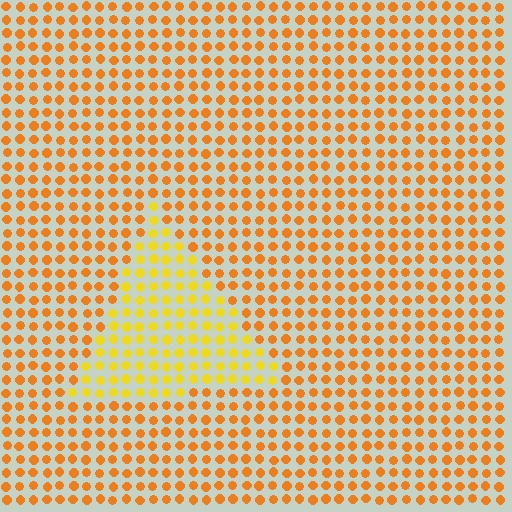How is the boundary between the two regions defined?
The boundary is defined purely by a slight shift in hue (about 26 degrees). Spacing, size, and orientation are identical on both sides.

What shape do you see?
I see a triangle.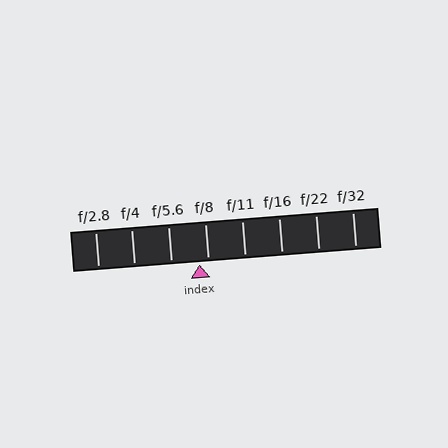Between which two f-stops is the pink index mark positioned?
The index mark is between f/5.6 and f/8.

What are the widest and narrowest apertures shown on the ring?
The widest aperture shown is f/2.8 and the narrowest is f/32.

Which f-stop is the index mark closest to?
The index mark is closest to f/8.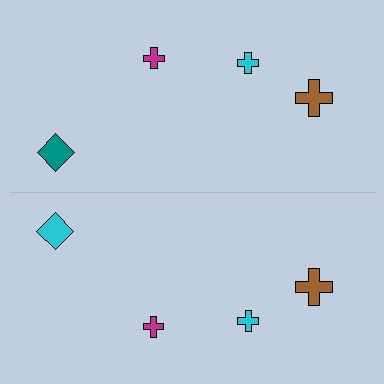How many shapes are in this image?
There are 8 shapes in this image.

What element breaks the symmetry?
The cyan diamond on the bottom side breaks the symmetry — its mirror counterpart is teal.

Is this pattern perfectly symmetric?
No, the pattern is not perfectly symmetric. The cyan diamond on the bottom side breaks the symmetry — its mirror counterpart is teal.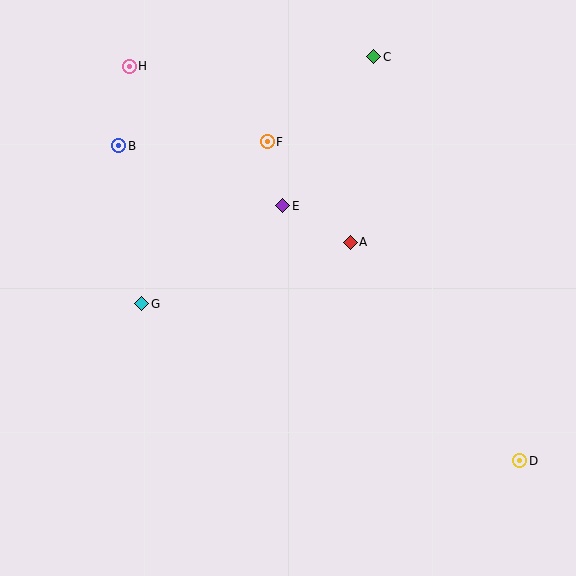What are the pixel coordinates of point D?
Point D is at (520, 461).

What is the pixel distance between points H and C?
The distance between H and C is 245 pixels.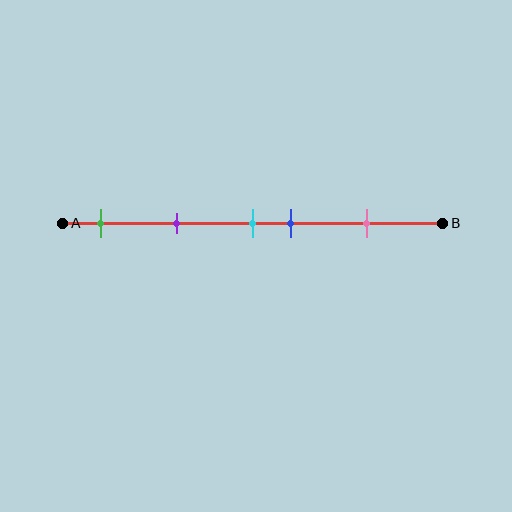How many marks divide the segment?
There are 5 marks dividing the segment.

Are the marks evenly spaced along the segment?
No, the marks are not evenly spaced.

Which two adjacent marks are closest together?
The cyan and blue marks are the closest adjacent pair.